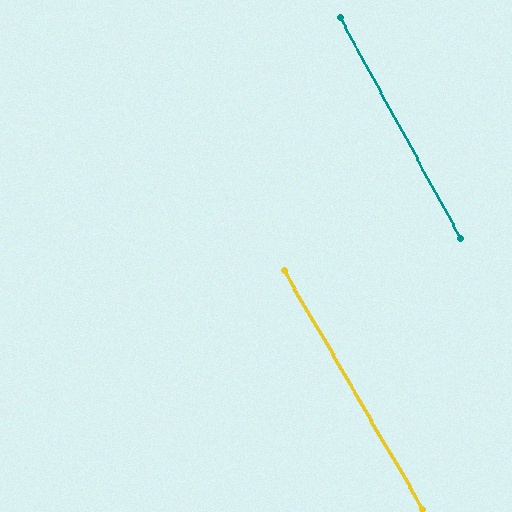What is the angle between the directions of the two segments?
Approximately 2 degrees.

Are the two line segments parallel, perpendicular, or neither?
Parallel — their directions differ by only 1.6°.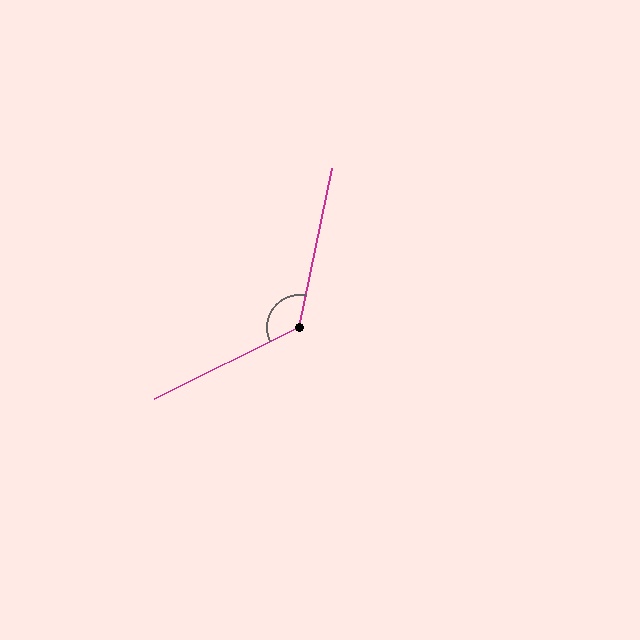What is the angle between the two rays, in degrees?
Approximately 128 degrees.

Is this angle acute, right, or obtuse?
It is obtuse.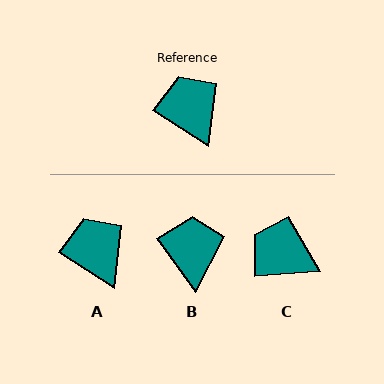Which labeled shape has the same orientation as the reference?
A.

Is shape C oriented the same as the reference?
No, it is off by about 37 degrees.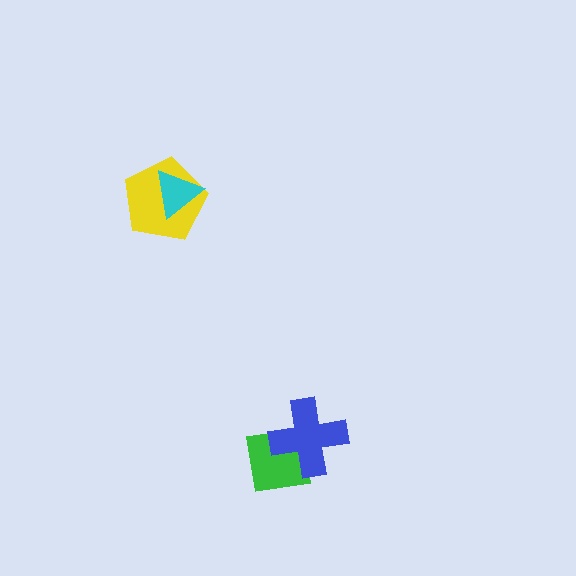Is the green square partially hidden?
Yes, it is partially covered by another shape.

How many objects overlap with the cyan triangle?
1 object overlaps with the cyan triangle.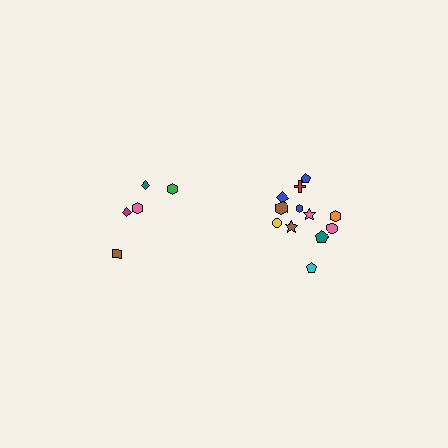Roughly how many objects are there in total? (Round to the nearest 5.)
Roughly 15 objects in total.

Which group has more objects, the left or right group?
The right group.